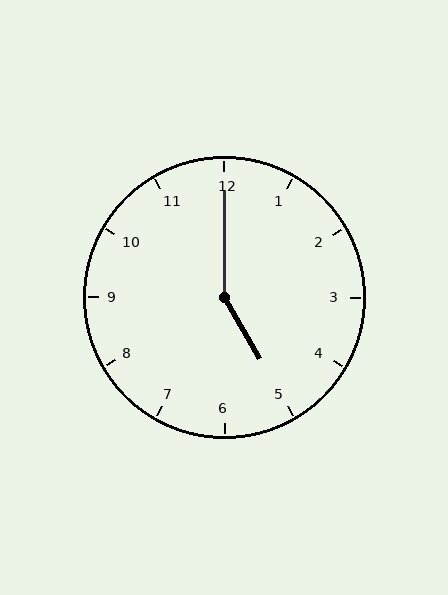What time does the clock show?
5:00.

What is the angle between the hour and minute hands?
Approximately 150 degrees.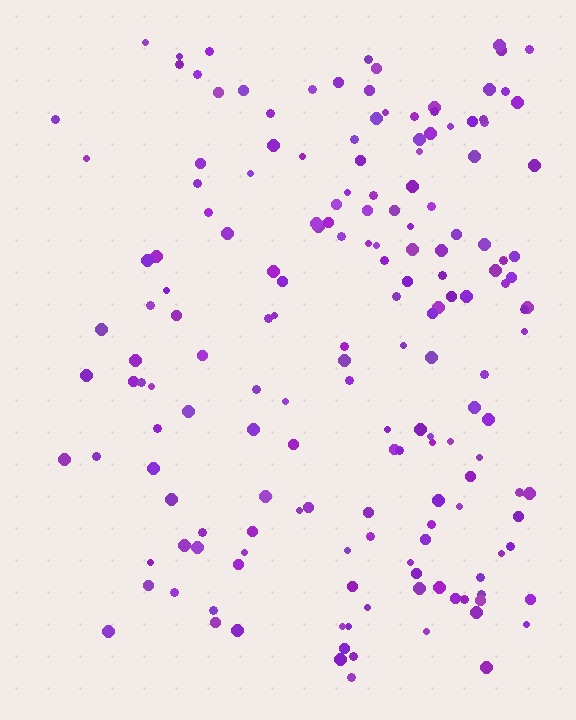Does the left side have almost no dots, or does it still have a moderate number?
Still a moderate number, just noticeably fewer than the right.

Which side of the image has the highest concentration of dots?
The right.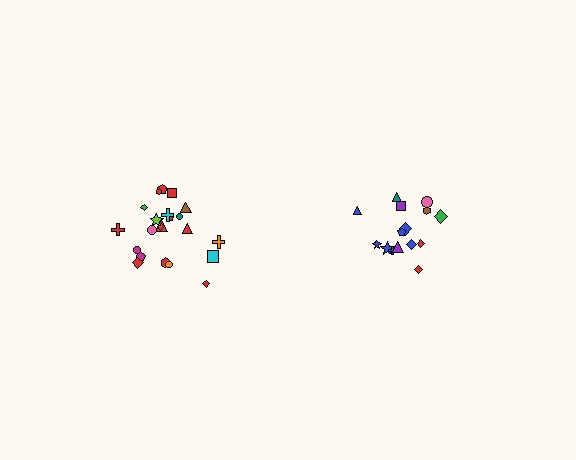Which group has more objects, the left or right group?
The left group.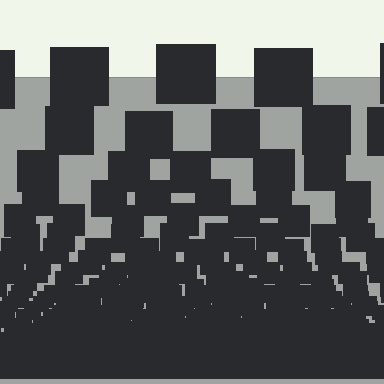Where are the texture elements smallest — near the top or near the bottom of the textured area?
Near the bottom.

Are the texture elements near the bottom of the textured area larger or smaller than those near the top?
Smaller. The gradient is inverted — elements near the bottom are smaller and denser.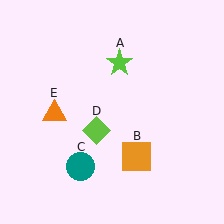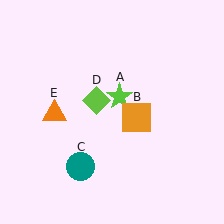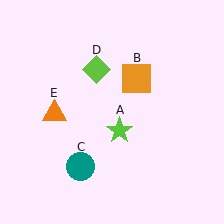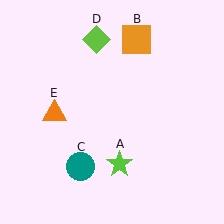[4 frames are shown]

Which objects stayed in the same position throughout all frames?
Teal circle (object C) and orange triangle (object E) remained stationary.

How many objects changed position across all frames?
3 objects changed position: lime star (object A), orange square (object B), lime diamond (object D).